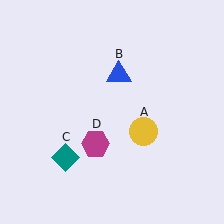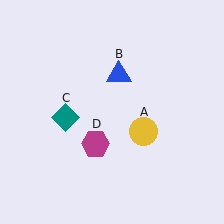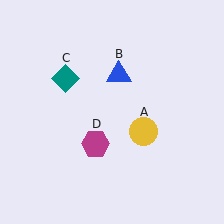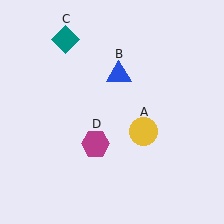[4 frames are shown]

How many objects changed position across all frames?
1 object changed position: teal diamond (object C).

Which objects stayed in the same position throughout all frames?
Yellow circle (object A) and blue triangle (object B) and magenta hexagon (object D) remained stationary.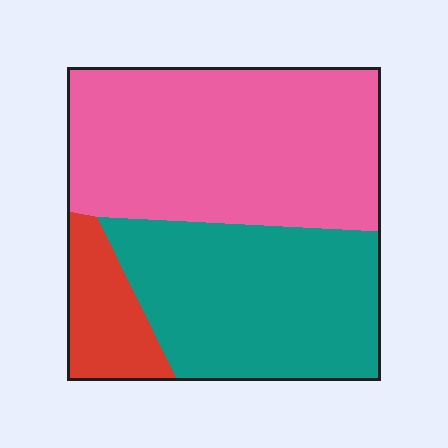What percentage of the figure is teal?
Teal takes up about three eighths (3/8) of the figure.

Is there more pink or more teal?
Pink.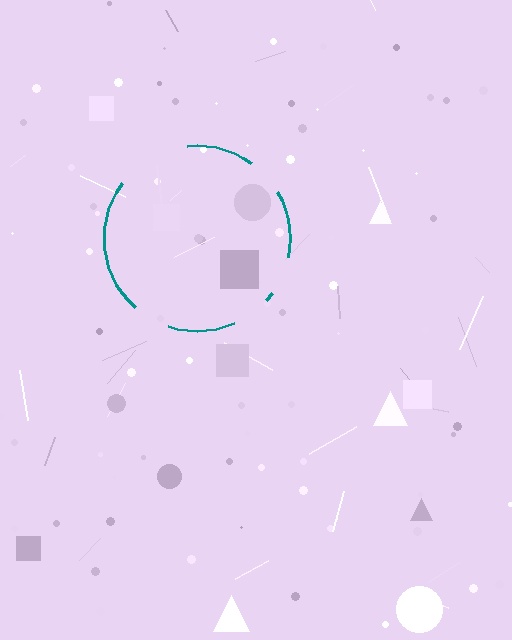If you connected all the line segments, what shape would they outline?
They would outline a circle.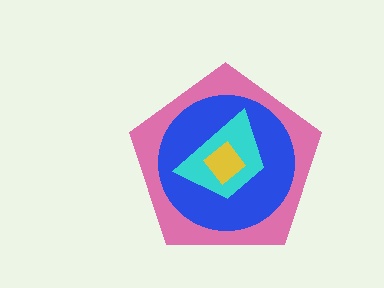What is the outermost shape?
The pink pentagon.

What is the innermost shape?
The yellow diamond.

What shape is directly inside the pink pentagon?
The blue circle.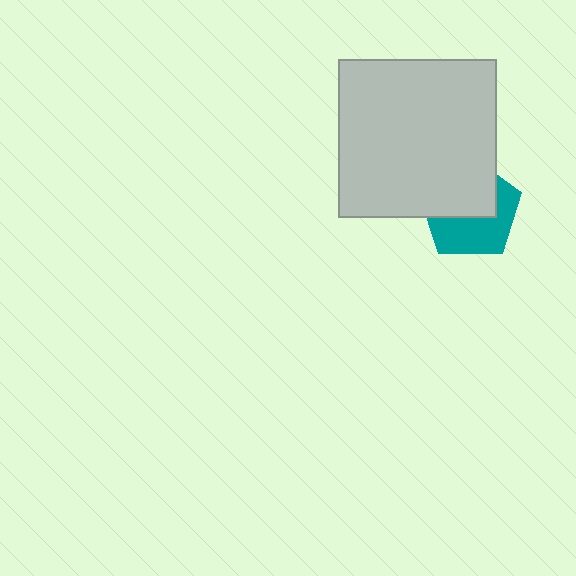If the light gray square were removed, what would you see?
You would see the complete teal pentagon.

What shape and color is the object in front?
The object in front is a light gray square.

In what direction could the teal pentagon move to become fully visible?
The teal pentagon could move down. That would shift it out from behind the light gray square entirely.